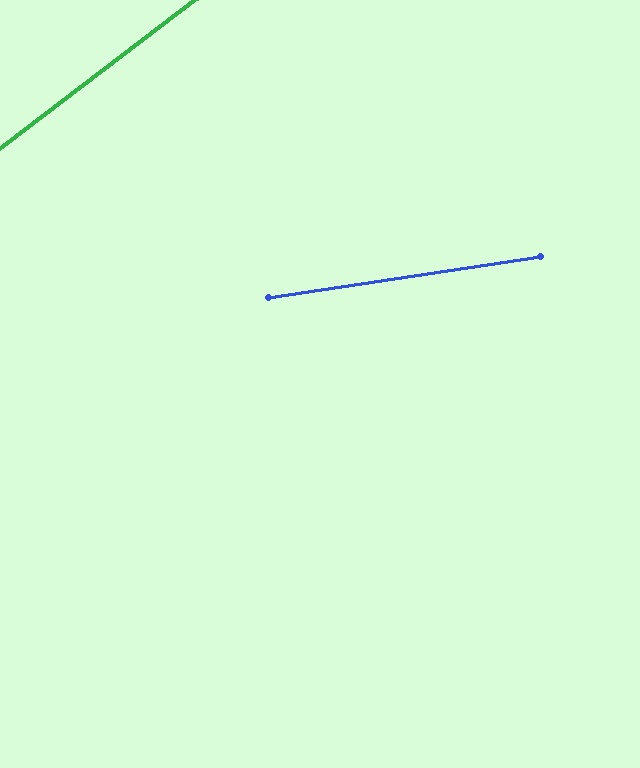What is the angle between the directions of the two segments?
Approximately 29 degrees.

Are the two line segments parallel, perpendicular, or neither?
Neither parallel nor perpendicular — they differ by about 29°.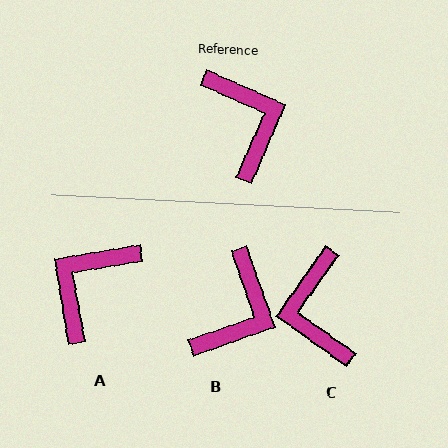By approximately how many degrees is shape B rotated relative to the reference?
Approximately 47 degrees clockwise.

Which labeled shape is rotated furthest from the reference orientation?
C, about 168 degrees away.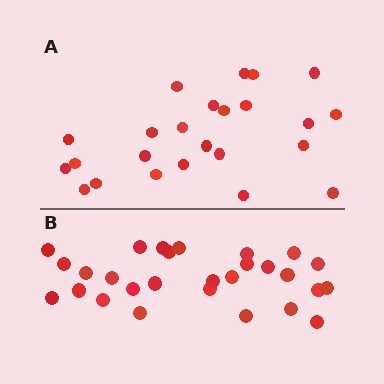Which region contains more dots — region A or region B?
Region B (the bottom region) has more dots.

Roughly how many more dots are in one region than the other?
Region B has about 4 more dots than region A.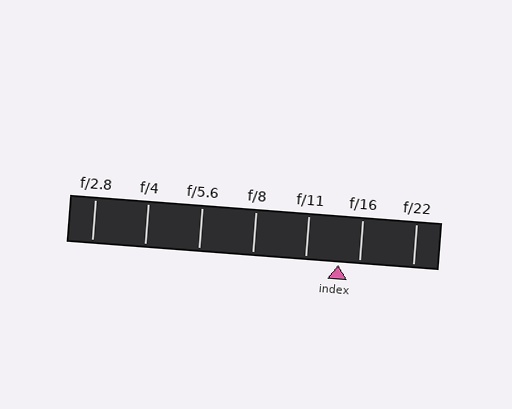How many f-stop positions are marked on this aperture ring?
There are 7 f-stop positions marked.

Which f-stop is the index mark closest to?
The index mark is closest to f/16.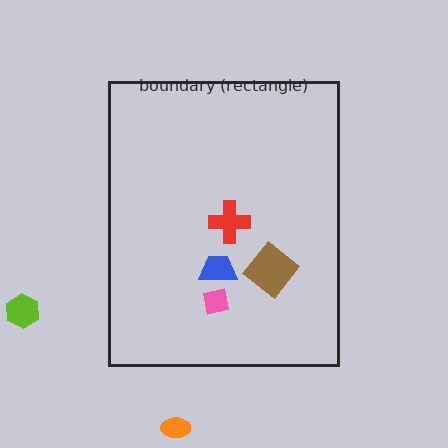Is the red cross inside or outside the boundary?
Inside.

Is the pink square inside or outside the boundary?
Inside.